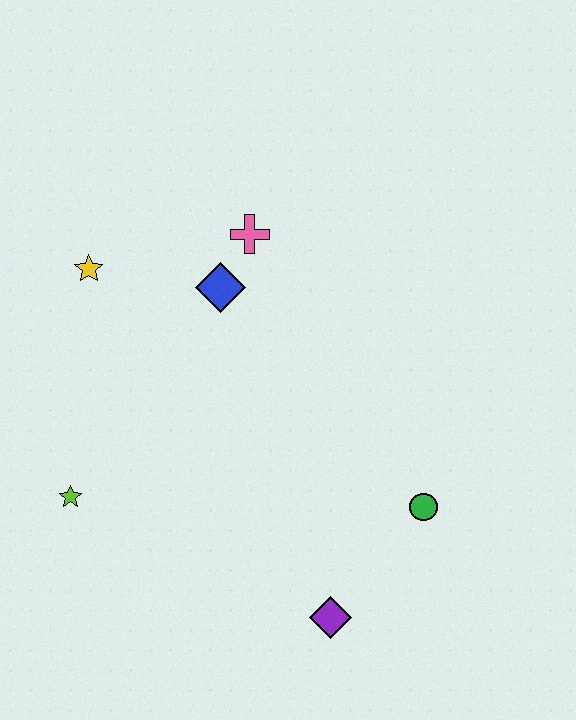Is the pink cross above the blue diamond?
Yes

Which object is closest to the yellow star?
The blue diamond is closest to the yellow star.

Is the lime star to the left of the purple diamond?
Yes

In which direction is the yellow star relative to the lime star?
The yellow star is above the lime star.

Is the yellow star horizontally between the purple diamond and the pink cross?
No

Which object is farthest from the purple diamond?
The yellow star is farthest from the purple diamond.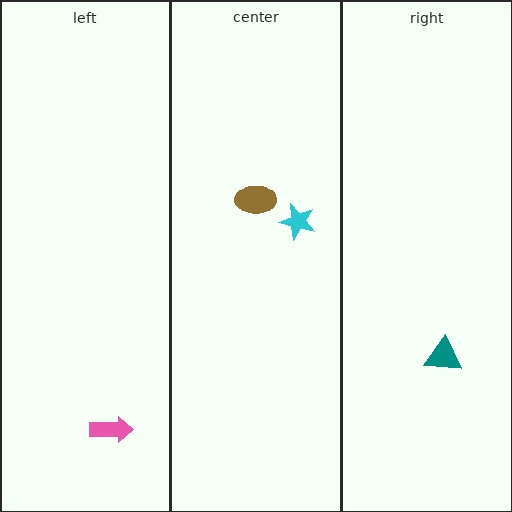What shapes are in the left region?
The pink arrow.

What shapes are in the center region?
The cyan star, the brown ellipse.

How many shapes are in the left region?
1.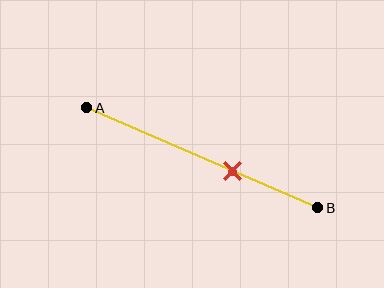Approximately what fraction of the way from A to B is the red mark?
The red mark is approximately 65% of the way from A to B.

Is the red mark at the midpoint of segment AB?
No, the mark is at about 65% from A, not at the 50% midpoint.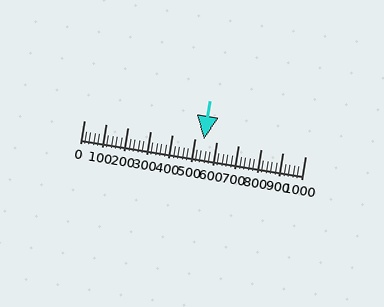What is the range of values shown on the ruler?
The ruler shows values from 0 to 1000.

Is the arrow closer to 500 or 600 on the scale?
The arrow is closer to 500.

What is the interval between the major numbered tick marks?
The major tick marks are spaced 100 units apart.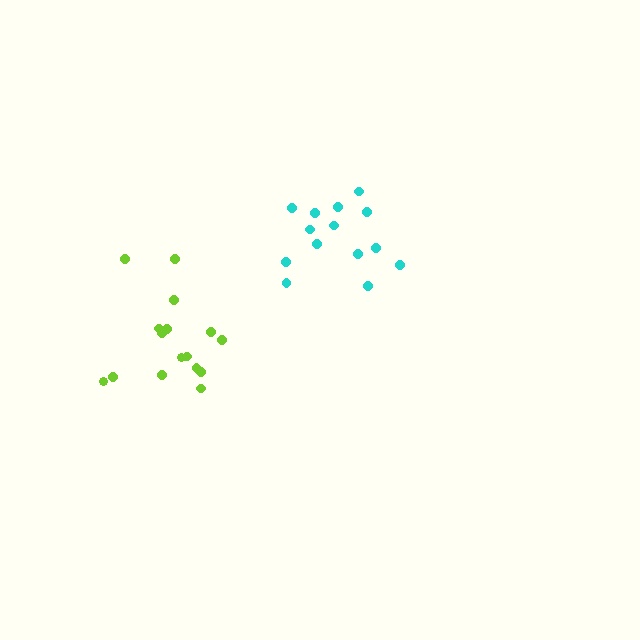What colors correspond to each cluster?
The clusters are colored: lime, cyan.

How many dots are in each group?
Group 1: 16 dots, Group 2: 14 dots (30 total).